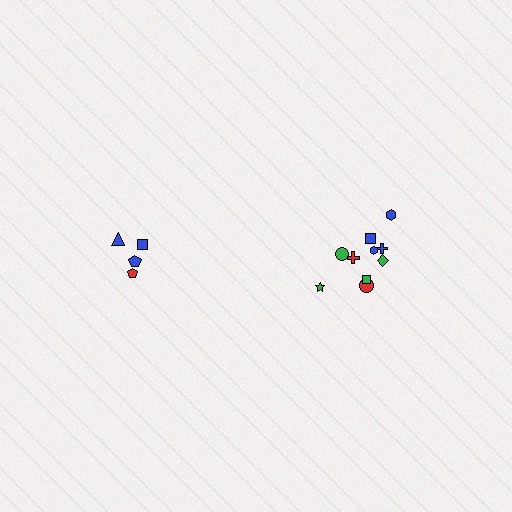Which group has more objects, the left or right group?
The right group.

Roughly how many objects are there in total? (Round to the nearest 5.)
Roughly 15 objects in total.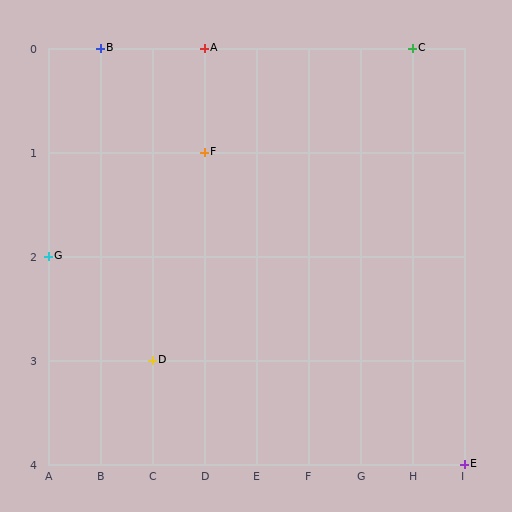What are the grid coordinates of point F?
Point F is at grid coordinates (D, 1).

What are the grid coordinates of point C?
Point C is at grid coordinates (H, 0).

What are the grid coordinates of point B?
Point B is at grid coordinates (B, 0).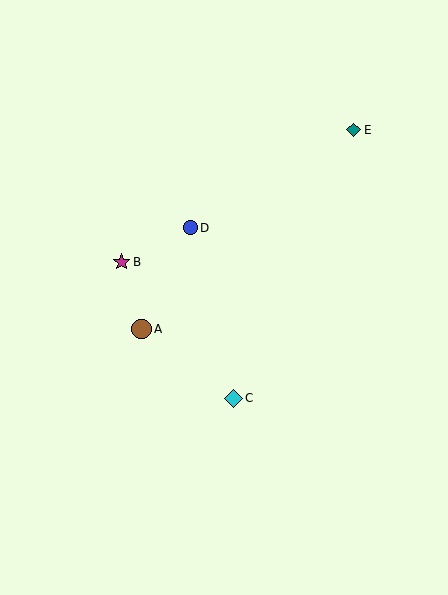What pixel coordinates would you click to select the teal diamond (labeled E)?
Click at (354, 130) to select the teal diamond E.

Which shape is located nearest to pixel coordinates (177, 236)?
The blue circle (labeled D) at (190, 228) is nearest to that location.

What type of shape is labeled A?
Shape A is a brown circle.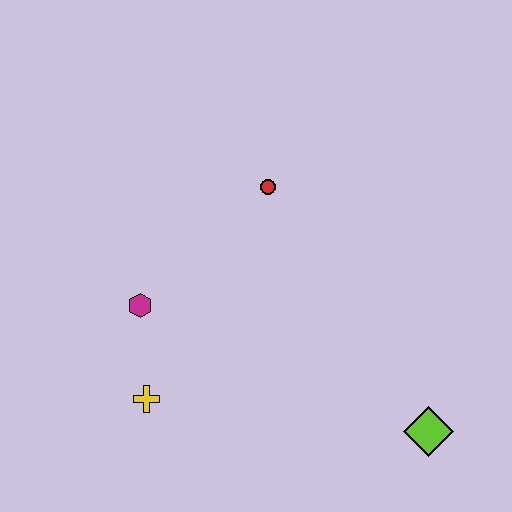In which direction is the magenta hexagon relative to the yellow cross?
The magenta hexagon is above the yellow cross.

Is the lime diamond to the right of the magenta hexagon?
Yes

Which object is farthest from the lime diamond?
The magenta hexagon is farthest from the lime diamond.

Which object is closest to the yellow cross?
The magenta hexagon is closest to the yellow cross.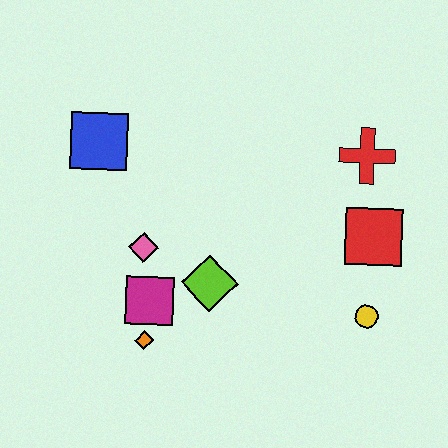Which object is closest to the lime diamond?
The magenta square is closest to the lime diamond.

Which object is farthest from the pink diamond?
The red cross is farthest from the pink diamond.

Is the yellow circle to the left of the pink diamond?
No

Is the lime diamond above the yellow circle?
Yes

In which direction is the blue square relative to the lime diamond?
The blue square is above the lime diamond.